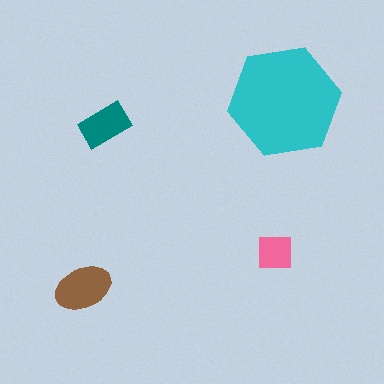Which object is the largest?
The cyan hexagon.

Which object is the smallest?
The pink square.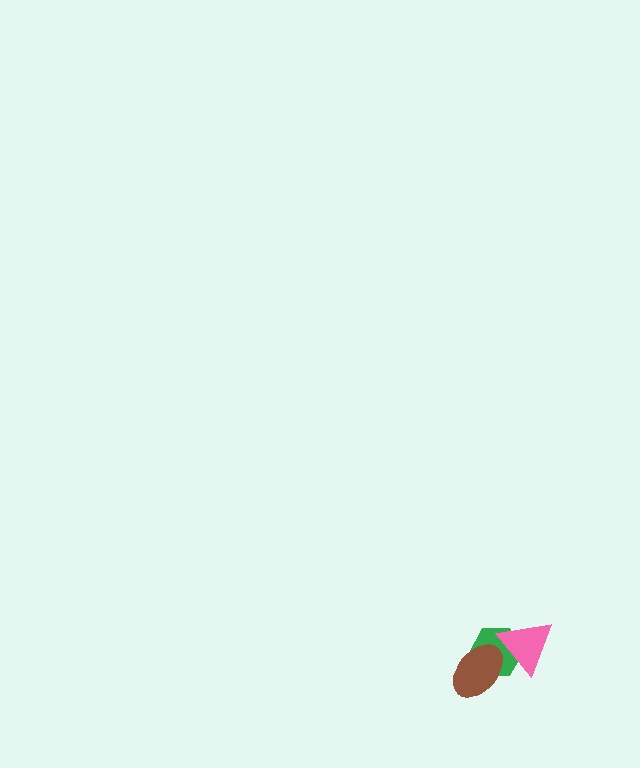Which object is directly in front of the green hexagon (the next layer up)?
The brown ellipse is directly in front of the green hexagon.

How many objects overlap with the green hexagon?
2 objects overlap with the green hexagon.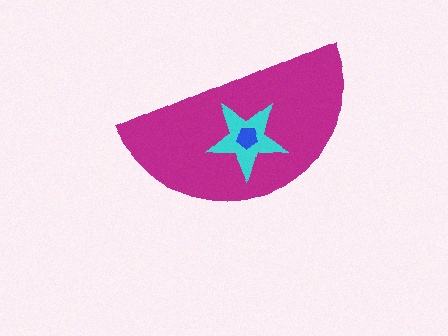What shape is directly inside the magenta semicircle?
The cyan star.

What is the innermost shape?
The blue pentagon.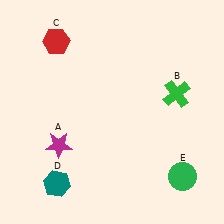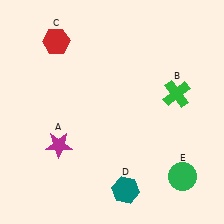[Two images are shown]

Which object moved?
The teal hexagon (D) moved right.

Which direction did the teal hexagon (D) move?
The teal hexagon (D) moved right.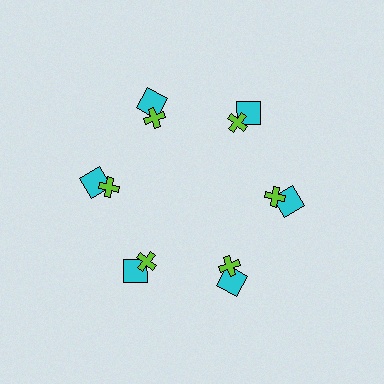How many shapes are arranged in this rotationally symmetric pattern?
There are 12 shapes, arranged in 6 groups of 2.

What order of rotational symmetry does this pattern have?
This pattern has 6-fold rotational symmetry.